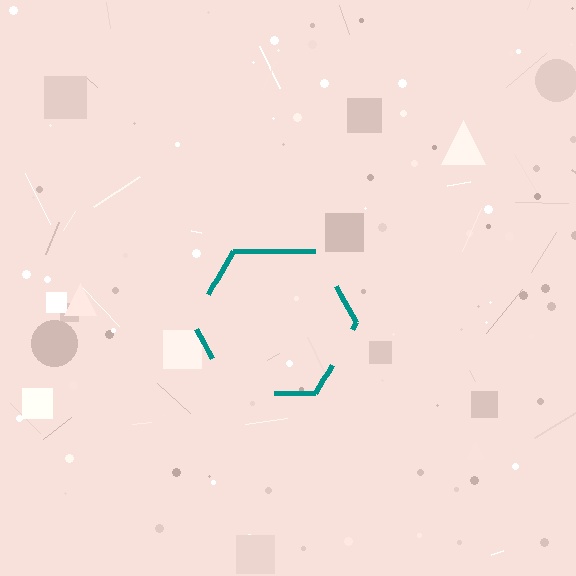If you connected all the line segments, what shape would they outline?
They would outline a hexagon.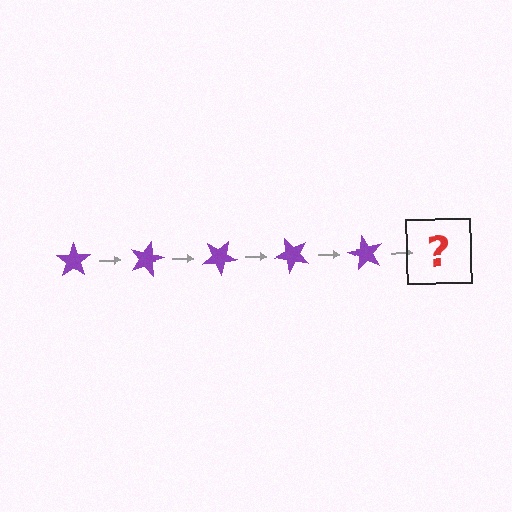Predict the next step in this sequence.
The next step is a purple star rotated 75 degrees.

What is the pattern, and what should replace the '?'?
The pattern is that the star rotates 15 degrees each step. The '?' should be a purple star rotated 75 degrees.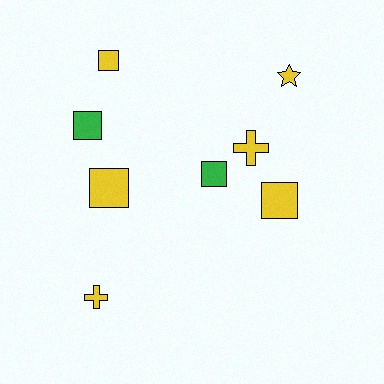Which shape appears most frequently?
Square, with 5 objects.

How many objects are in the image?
There are 8 objects.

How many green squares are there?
There are 2 green squares.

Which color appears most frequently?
Yellow, with 6 objects.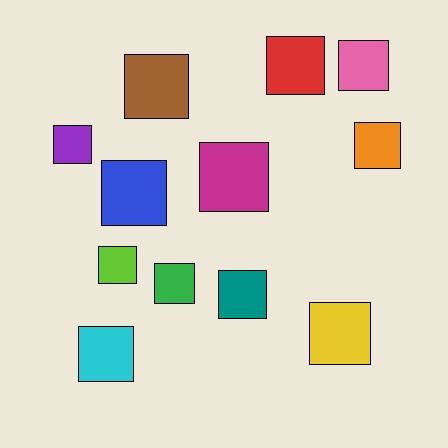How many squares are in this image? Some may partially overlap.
There are 12 squares.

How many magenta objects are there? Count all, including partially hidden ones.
There is 1 magenta object.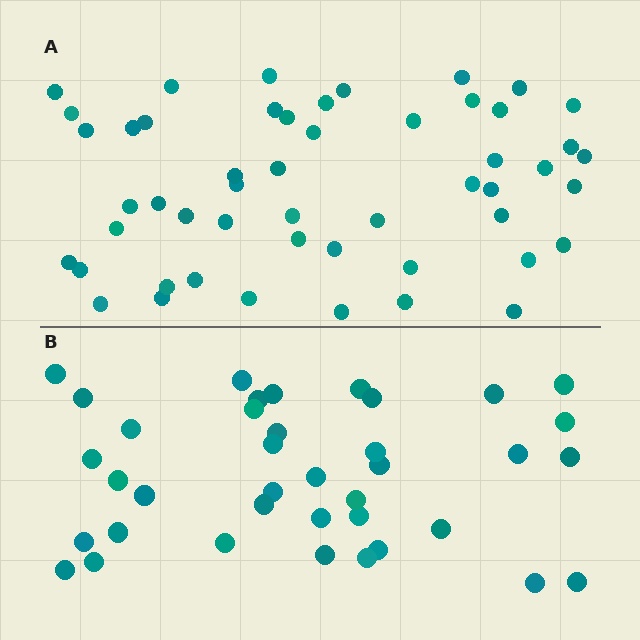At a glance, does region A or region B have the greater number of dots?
Region A (the top region) has more dots.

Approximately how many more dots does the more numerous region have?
Region A has approximately 15 more dots than region B.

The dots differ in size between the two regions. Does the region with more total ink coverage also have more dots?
No. Region B has more total ink coverage because its dots are larger, but region A actually contains more individual dots. Total area can be misleading — the number of items is what matters here.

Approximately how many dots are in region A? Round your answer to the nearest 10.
About 50 dots. (The exact count is 51, which rounds to 50.)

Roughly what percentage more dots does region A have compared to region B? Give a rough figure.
About 35% more.